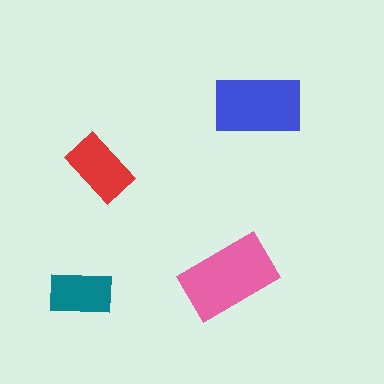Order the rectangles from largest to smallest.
the pink one, the blue one, the red one, the teal one.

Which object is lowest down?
The teal rectangle is bottommost.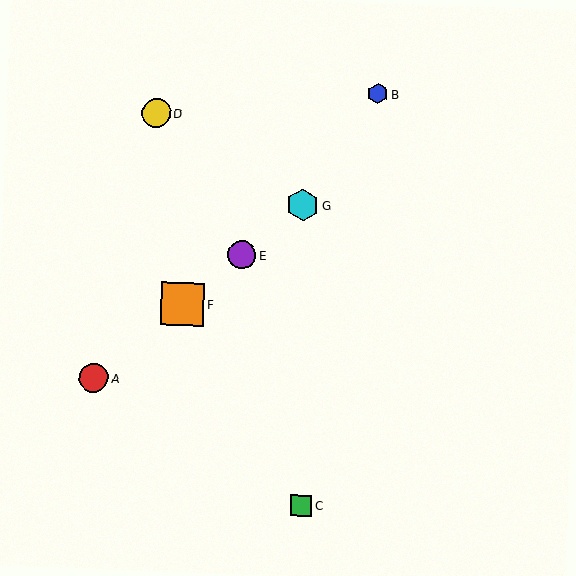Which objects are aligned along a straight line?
Objects A, E, F, G are aligned along a straight line.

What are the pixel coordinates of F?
Object F is at (183, 304).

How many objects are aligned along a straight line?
4 objects (A, E, F, G) are aligned along a straight line.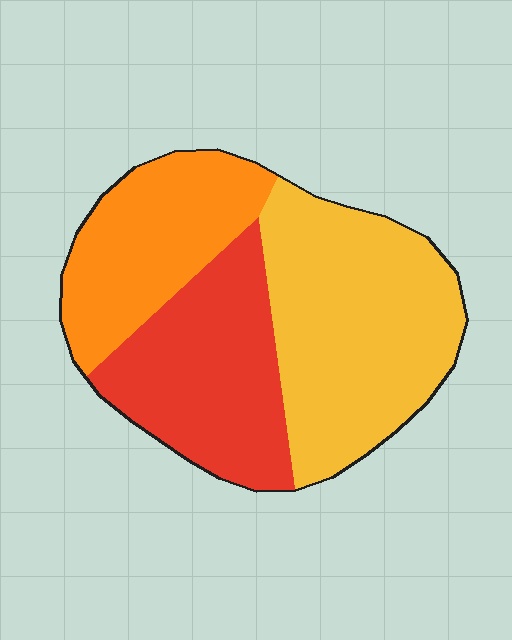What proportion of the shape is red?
Red covers roughly 30% of the shape.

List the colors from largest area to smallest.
From largest to smallest: yellow, red, orange.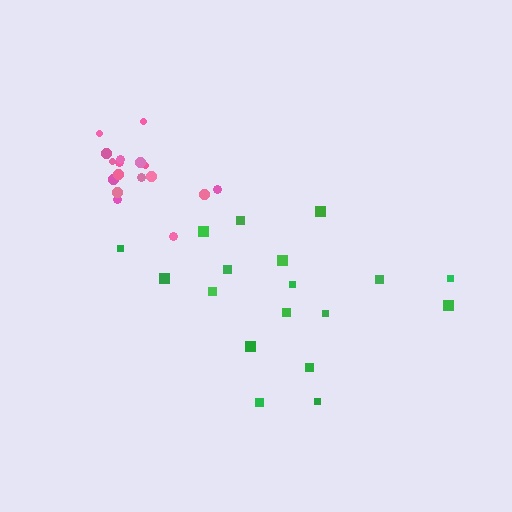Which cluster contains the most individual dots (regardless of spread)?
Pink (18).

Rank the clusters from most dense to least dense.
pink, green.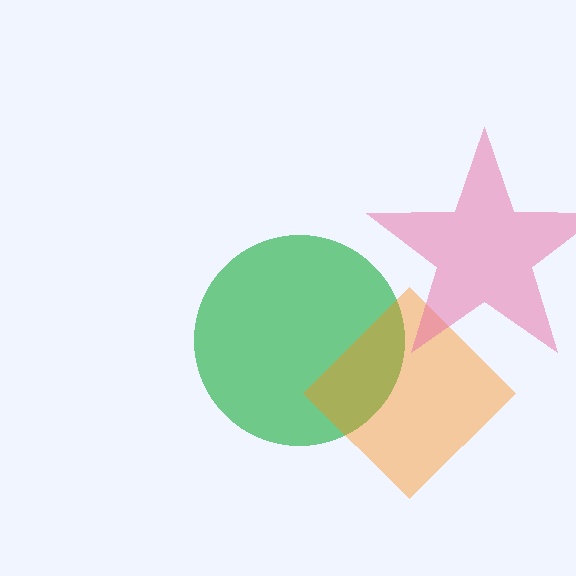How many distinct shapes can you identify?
There are 3 distinct shapes: a green circle, an orange diamond, a pink star.